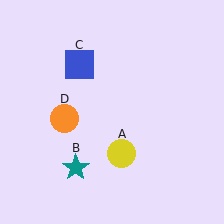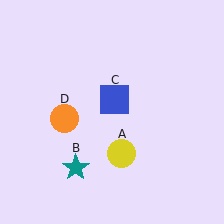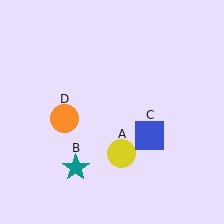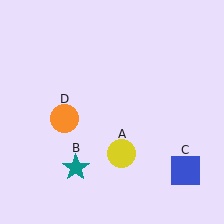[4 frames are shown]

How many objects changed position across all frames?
1 object changed position: blue square (object C).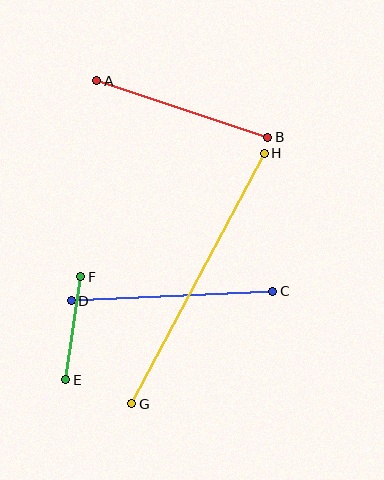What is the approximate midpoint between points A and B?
The midpoint is at approximately (182, 109) pixels.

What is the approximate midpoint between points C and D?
The midpoint is at approximately (172, 296) pixels.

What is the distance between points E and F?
The distance is approximately 104 pixels.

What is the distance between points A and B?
The distance is approximately 180 pixels.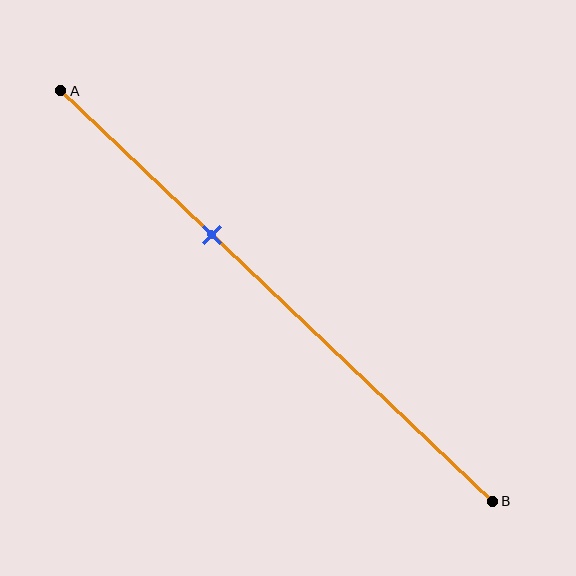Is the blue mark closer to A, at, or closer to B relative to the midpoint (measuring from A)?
The blue mark is closer to point A than the midpoint of segment AB.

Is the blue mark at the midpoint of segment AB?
No, the mark is at about 35% from A, not at the 50% midpoint.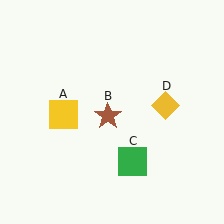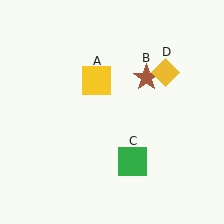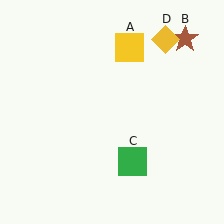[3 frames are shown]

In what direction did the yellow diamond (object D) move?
The yellow diamond (object D) moved up.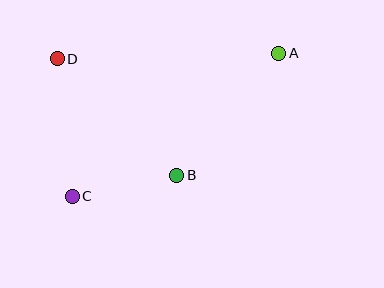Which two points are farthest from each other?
Points A and C are farthest from each other.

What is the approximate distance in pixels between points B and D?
The distance between B and D is approximately 167 pixels.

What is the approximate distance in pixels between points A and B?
The distance between A and B is approximately 159 pixels.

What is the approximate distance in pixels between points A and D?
The distance between A and D is approximately 221 pixels.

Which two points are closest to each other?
Points B and C are closest to each other.